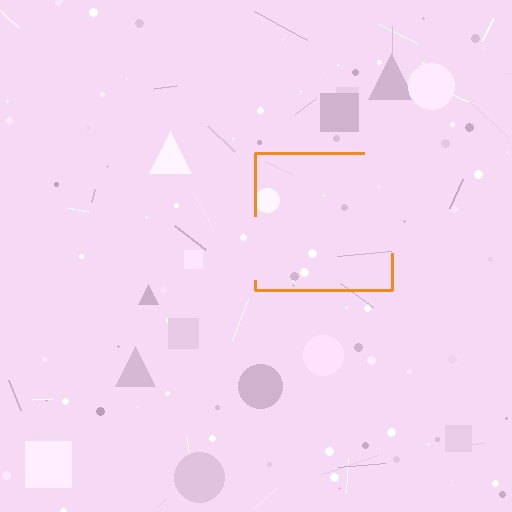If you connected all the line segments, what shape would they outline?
They would outline a square.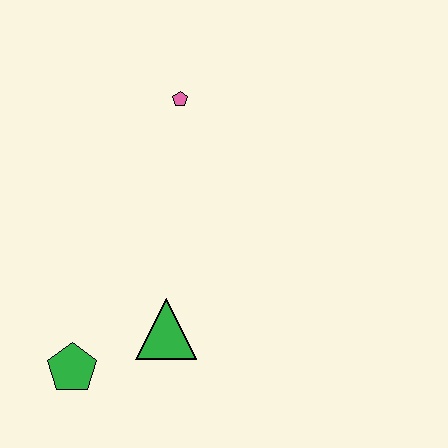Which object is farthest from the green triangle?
The pink pentagon is farthest from the green triangle.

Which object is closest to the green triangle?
The green pentagon is closest to the green triangle.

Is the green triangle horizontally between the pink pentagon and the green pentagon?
Yes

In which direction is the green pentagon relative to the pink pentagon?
The green pentagon is below the pink pentagon.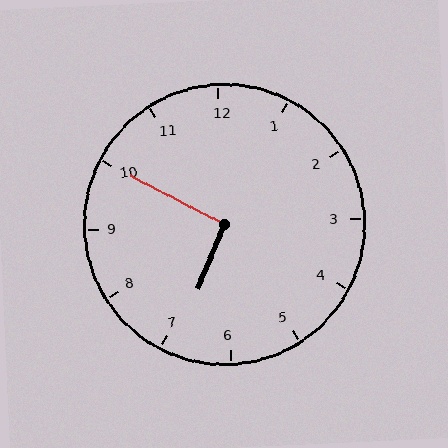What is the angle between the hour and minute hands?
Approximately 95 degrees.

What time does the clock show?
6:50.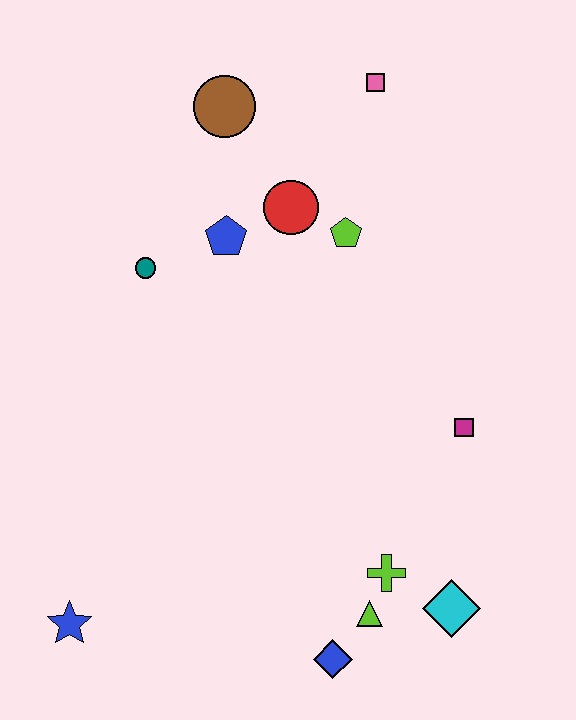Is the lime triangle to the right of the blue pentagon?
Yes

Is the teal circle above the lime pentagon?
No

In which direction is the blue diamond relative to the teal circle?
The blue diamond is below the teal circle.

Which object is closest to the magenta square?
The lime cross is closest to the magenta square.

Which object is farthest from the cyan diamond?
The brown circle is farthest from the cyan diamond.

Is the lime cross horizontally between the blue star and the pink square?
No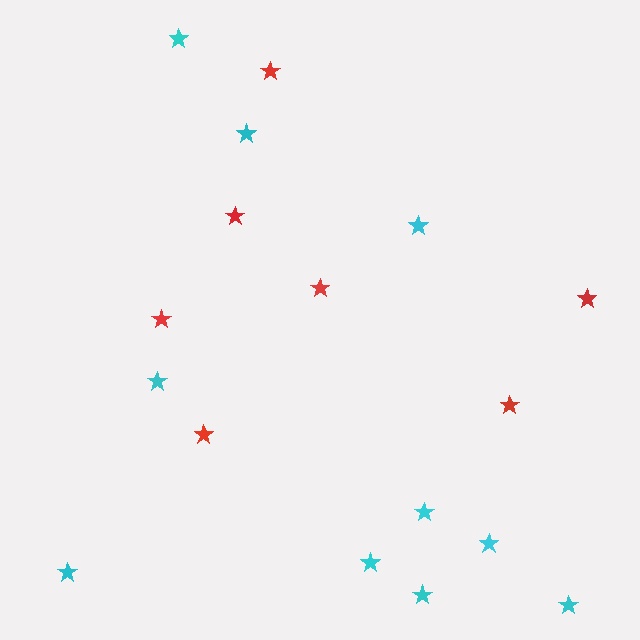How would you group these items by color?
There are 2 groups: one group of red stars (7) and one group of cyan stars (10).